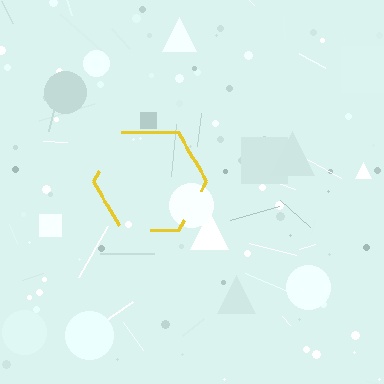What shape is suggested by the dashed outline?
The dashed outline suggests a hexagon.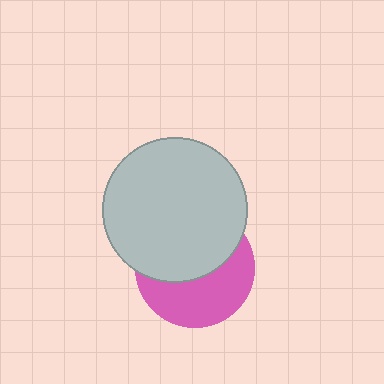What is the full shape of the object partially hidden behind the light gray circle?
The partially hidden object is a pink circle.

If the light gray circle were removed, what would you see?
You would see the complete pink circle.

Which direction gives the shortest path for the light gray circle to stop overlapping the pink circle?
Moving up gives the shortest separation.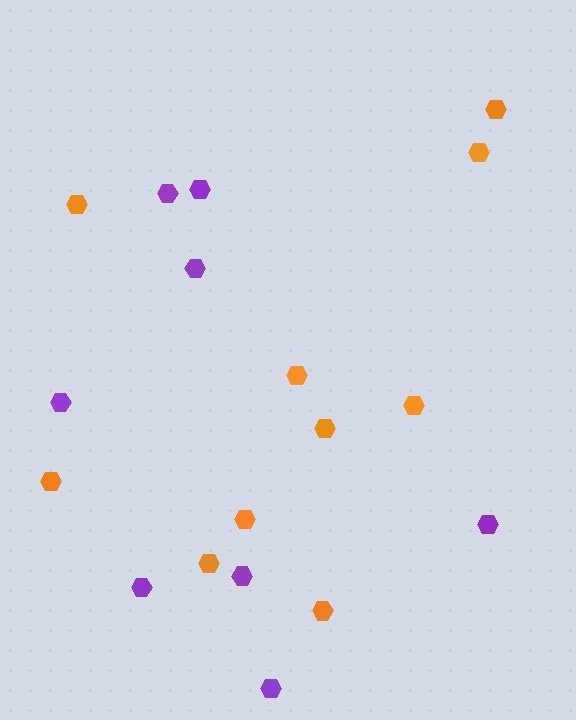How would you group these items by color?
There are 2 groups: one group of purple hexagons (8) and one group of orange hexagons (10).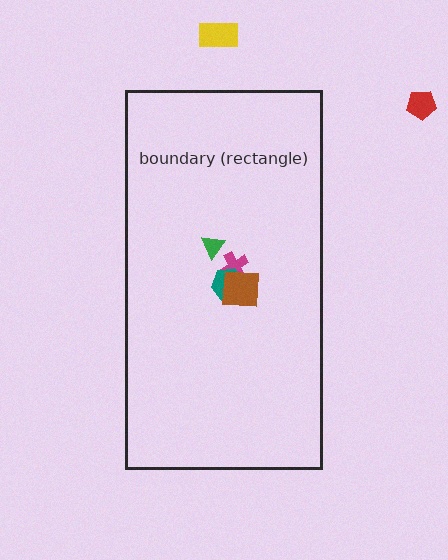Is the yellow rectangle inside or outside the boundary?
Outside.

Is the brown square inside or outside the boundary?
Inside.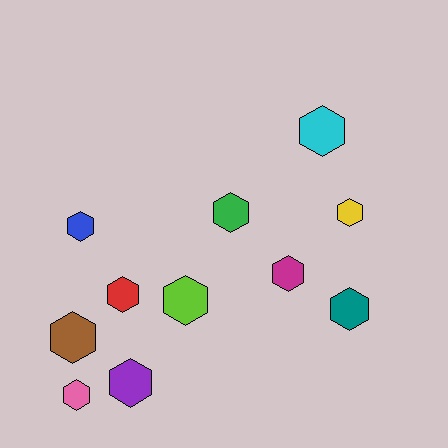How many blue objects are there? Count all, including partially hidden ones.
There is 1 blue object.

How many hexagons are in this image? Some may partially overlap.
There are 11 hexagons.